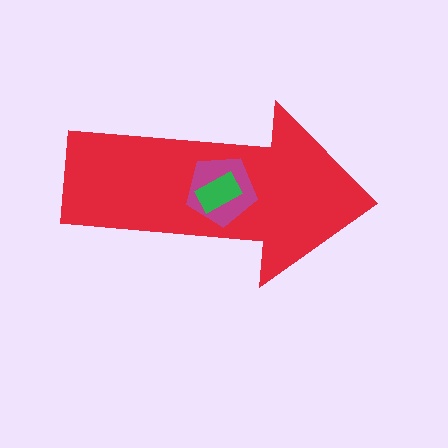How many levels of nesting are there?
3.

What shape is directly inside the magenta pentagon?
The green rectangle.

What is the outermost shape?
The red arrow.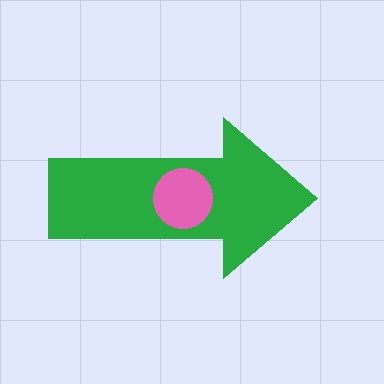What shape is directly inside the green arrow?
The pink circle.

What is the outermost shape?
The green arrow.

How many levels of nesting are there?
2.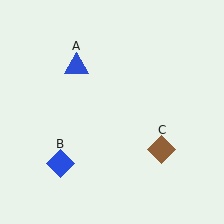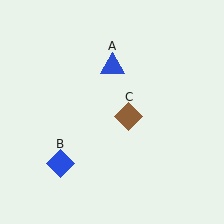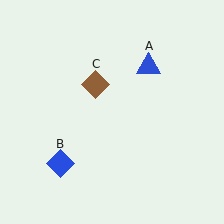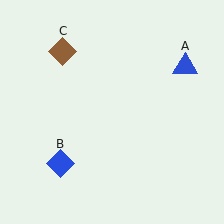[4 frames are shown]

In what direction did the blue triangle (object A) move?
The blue triangle (object A) moved right.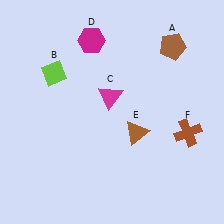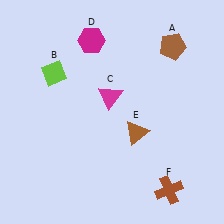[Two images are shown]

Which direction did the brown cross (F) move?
The brown cross (F) moved down.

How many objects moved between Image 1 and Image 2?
1 object moved between the two images.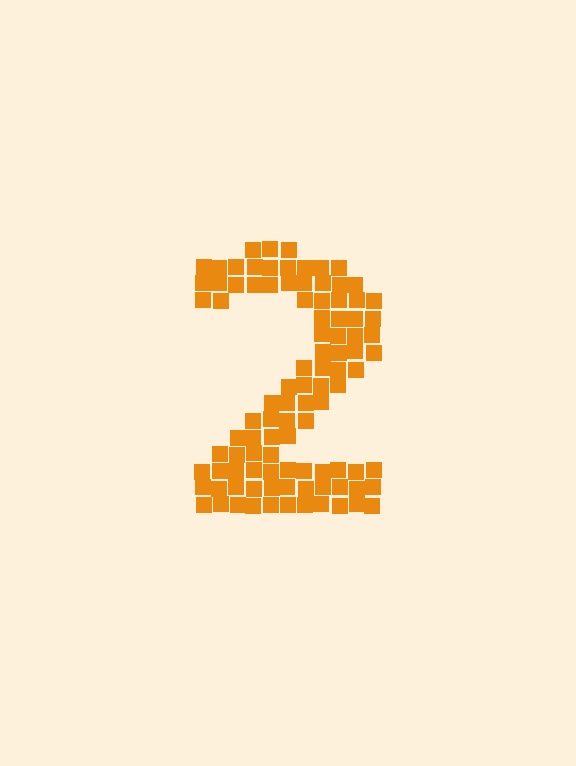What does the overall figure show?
The overall figure shows the digit 2.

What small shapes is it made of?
It is made of small squares.